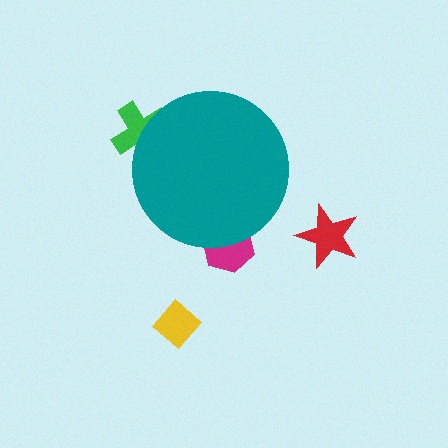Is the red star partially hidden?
No, the red star is fully visible.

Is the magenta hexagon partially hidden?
Yes, the magenta hexagon is partially hidden behind the teal circle.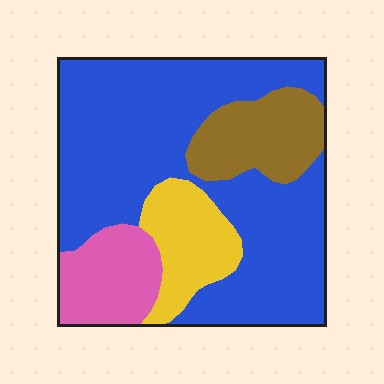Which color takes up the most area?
Blue, at roughly 60%.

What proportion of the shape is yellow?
Yellow covers 13% of the shape.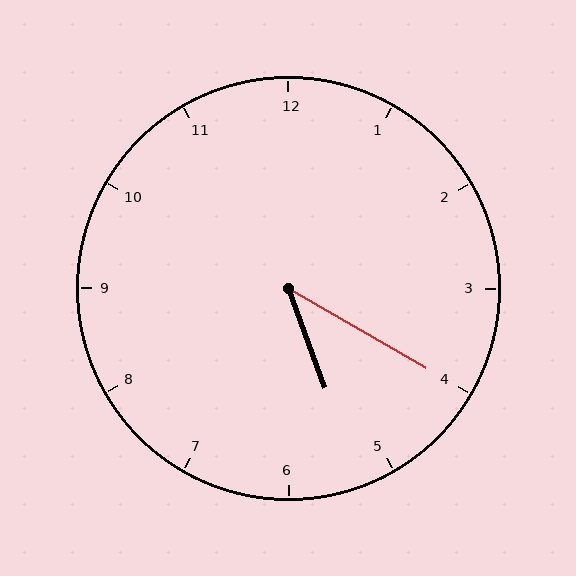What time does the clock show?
5:20.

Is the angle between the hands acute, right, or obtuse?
It is acute.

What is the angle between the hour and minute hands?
Approximately 40 degrees.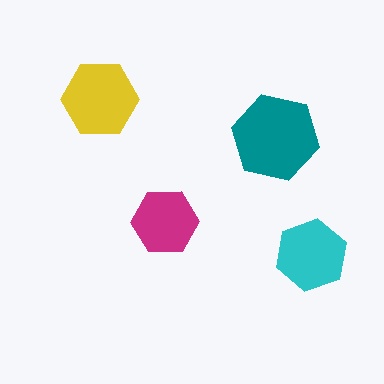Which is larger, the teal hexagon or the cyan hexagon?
The teal one.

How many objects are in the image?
There are 4 objects in the image.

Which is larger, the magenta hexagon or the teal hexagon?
The teal one.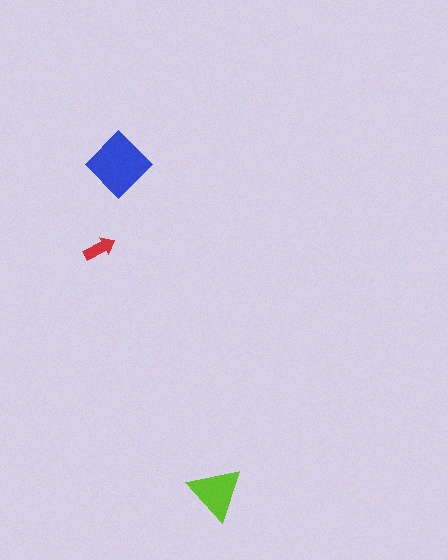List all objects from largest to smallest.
The blue diamond, the lime triangle, the red arrow.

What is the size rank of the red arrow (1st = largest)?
3rd.